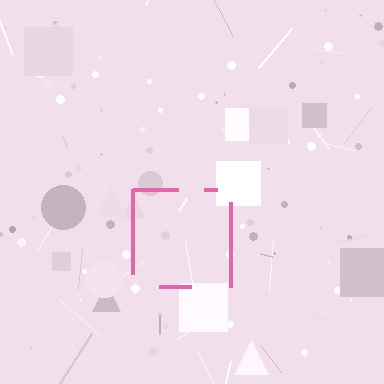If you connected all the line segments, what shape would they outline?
They would outline a square.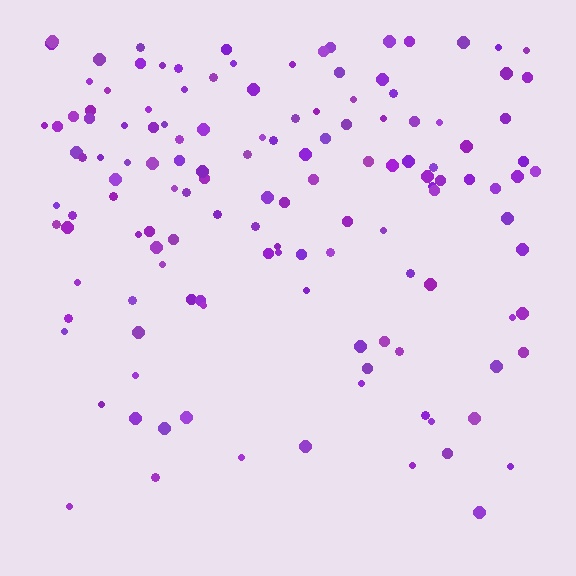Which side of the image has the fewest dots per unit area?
The bottom.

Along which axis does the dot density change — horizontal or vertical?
Vertical.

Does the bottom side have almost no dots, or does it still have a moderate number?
Still a moderate number, just noticeably fewer than the top.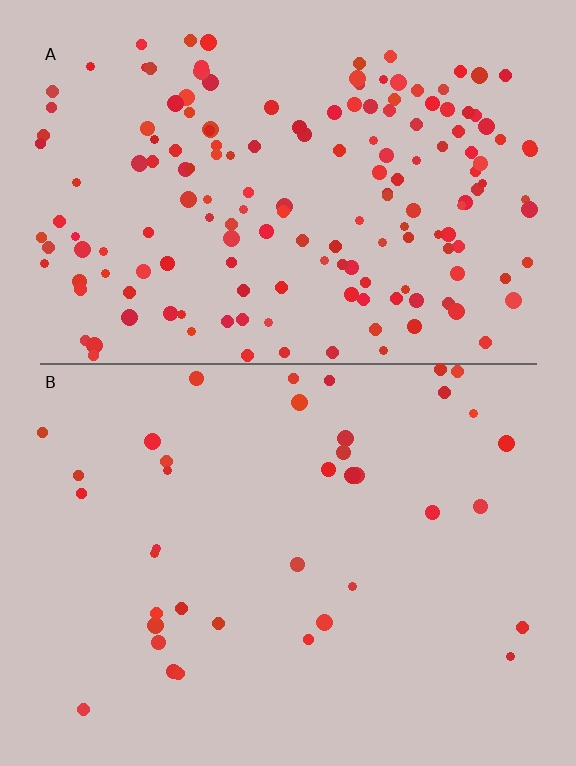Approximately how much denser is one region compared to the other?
Approximately 4.3× — region A over region B.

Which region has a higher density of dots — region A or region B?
A (the top).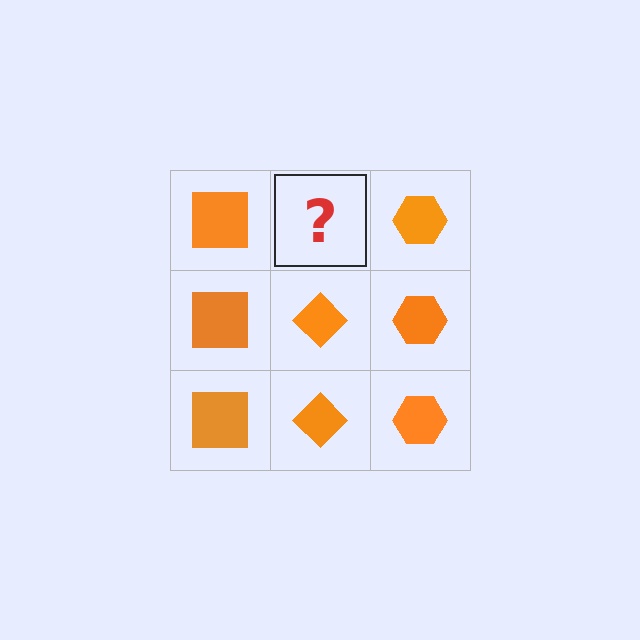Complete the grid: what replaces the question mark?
The question mark should be replaced with an orange diamond.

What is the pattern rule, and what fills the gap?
The rule is that each column has a consistent shape. The gap should be filled with an orange diamond.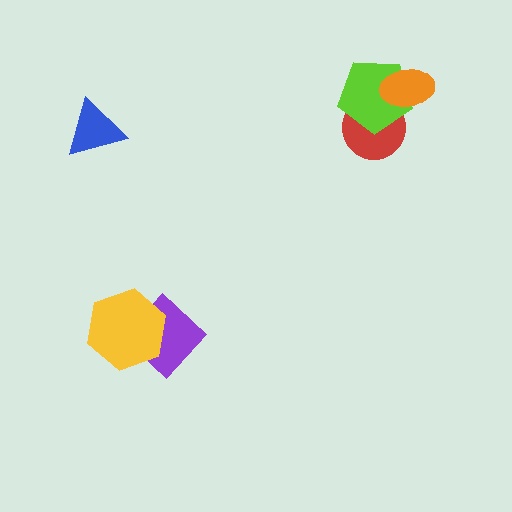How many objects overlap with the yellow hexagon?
1 object overlaps with the yellow hexagon.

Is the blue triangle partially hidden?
No, no other shape covers it.